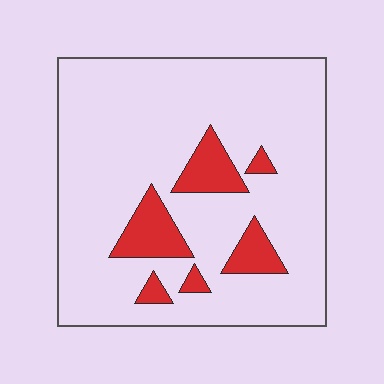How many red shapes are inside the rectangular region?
6.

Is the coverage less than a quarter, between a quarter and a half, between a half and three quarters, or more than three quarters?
Less than a quarter.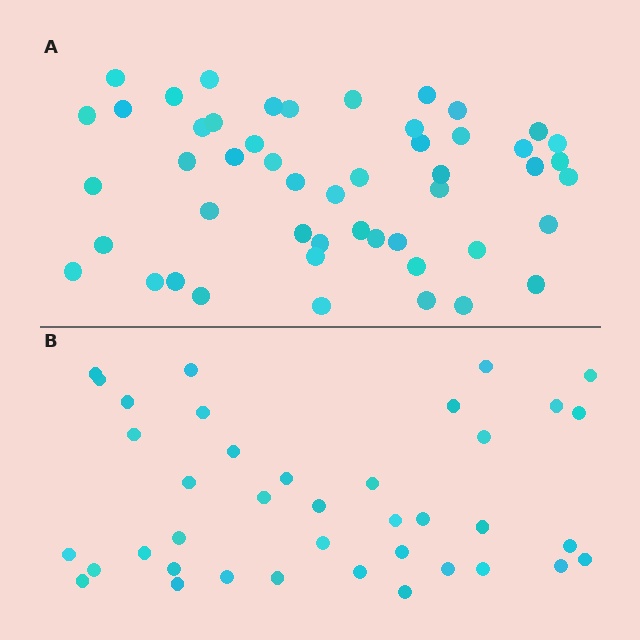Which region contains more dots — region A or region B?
Region A (the top region) has more dots.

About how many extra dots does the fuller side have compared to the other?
Region A has roughly 12 or so more dots than region B.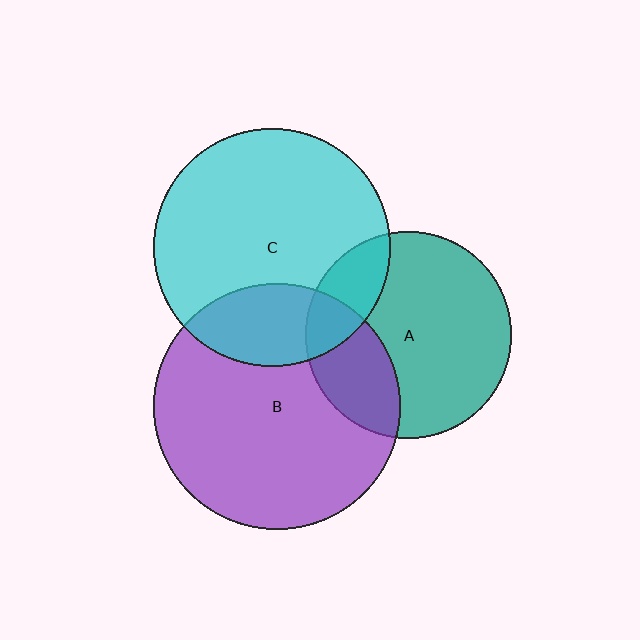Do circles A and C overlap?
Yes.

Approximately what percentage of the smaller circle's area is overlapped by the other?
Approximately 20%.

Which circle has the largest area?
Circle B (purple).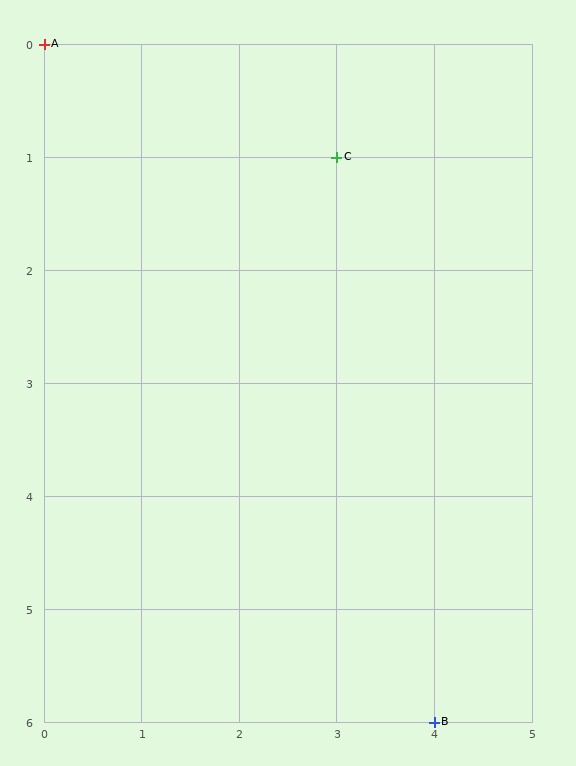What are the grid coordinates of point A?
Point A is at grid coordinates (0, 0).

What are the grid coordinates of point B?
Point B is at grid coordinates (4, 6).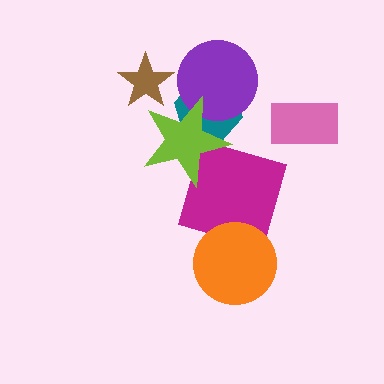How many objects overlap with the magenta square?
2 objects overlap with the magenta square.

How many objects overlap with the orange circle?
1 object overlaps with the orange circle.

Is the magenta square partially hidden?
Yes, it is partially covered by another shape.